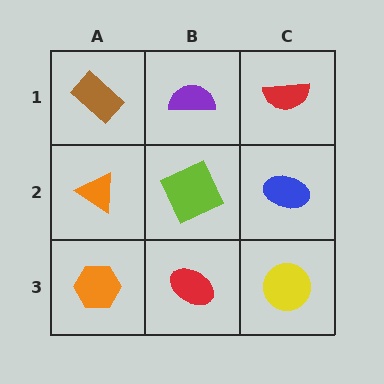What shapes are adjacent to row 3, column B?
A lime square (row 2, column B), an orange hexagon (row 3, column A), a yellow circle (row 3, column C).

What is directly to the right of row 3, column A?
A red ellipse.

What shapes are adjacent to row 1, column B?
A lime square (row 2, column B), a brown rectangle (row 1, column A), a red semicircle (row 1, column C).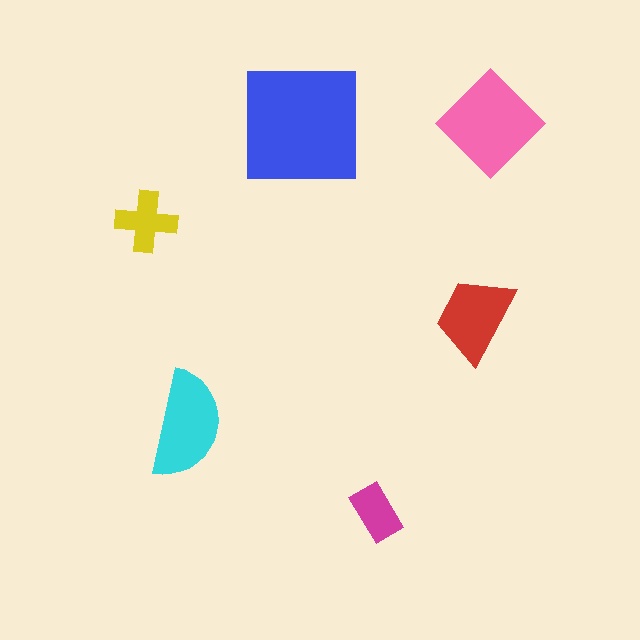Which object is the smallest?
The magenta rectangle.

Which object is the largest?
The blue square.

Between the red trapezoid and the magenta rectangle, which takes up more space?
The red trapezoid.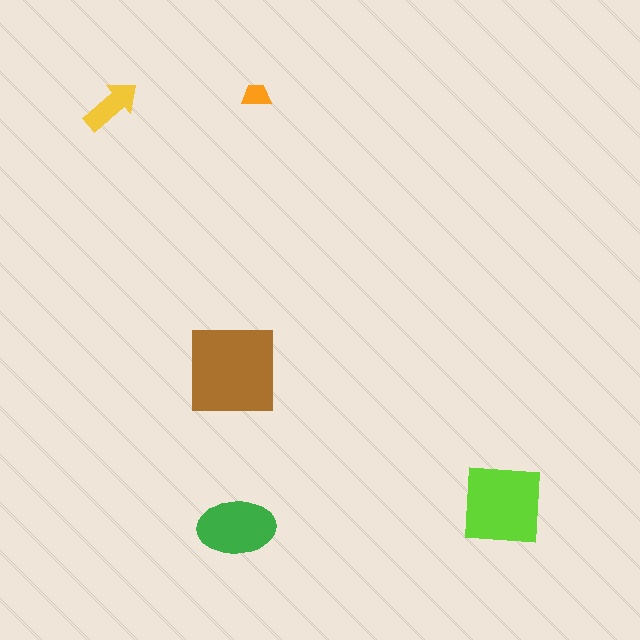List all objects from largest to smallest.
The brown square, the lime square, the green ellipse, the yellow arrow, the orange trapezoid.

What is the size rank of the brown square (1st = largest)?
1st.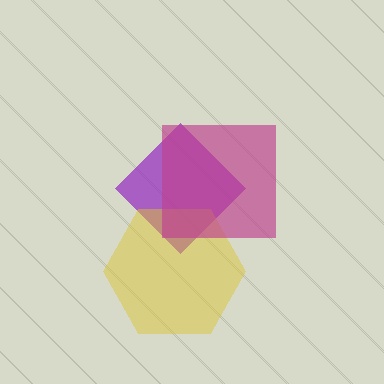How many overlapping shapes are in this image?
There are 3 overlapping shapes in the image.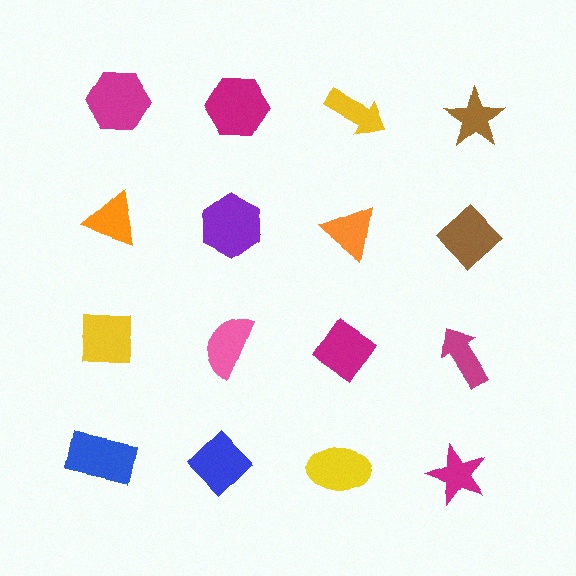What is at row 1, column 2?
A magenta hexagon.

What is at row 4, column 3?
A yellow ellipse.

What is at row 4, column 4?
A magenta star.